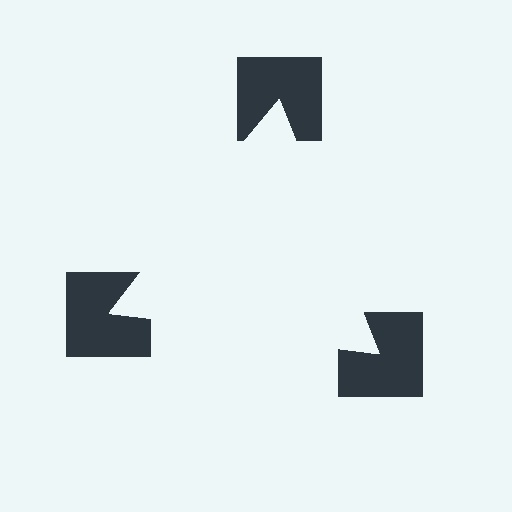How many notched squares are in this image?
There are 3 — one at each vertex of the illusory triangle.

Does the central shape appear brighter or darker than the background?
It typically appears slightly brighter than the background, even though no actual brightness change is drawn.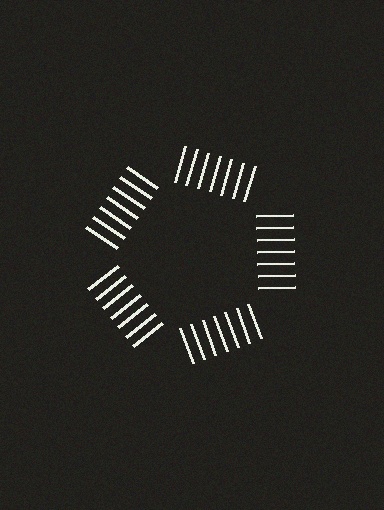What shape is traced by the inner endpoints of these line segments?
An illusory pentagon — the line segments terminate on its edges but no continuous stroke is drawn.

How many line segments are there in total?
35 — 7 along each of the 5 edges.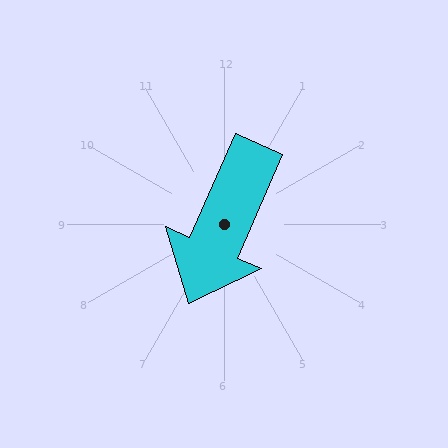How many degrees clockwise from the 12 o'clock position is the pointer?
Approximately 204 degrees.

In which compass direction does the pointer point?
Southwest.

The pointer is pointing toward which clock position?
Roughly 7 o'clock.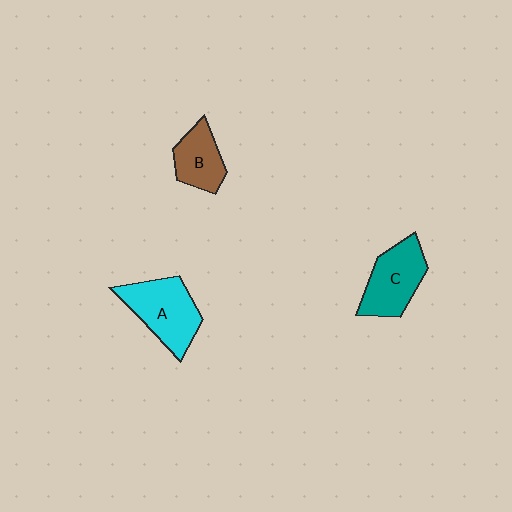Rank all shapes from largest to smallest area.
From largest to smallest: A (cyan), C (teal), B (brown).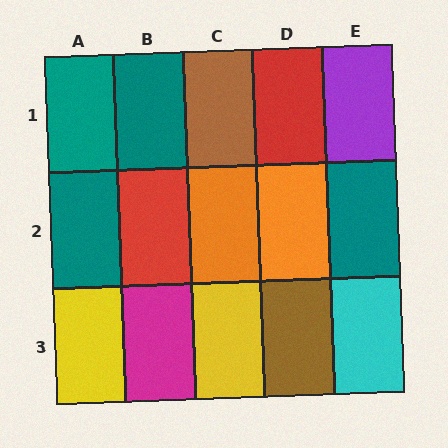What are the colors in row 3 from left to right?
Yellow, magenta, yellow, brown, cyan.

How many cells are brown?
2 cells are brown.